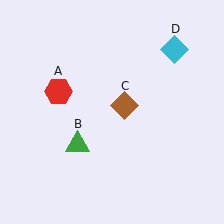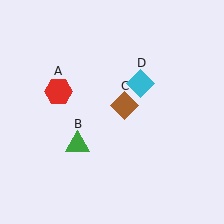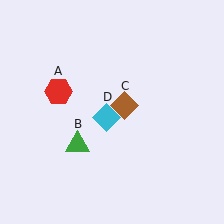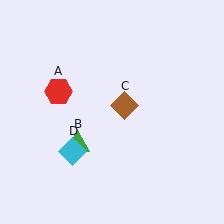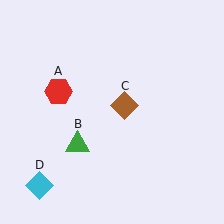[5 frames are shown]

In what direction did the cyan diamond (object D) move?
The cyan diamond (object D) moved down and to the left.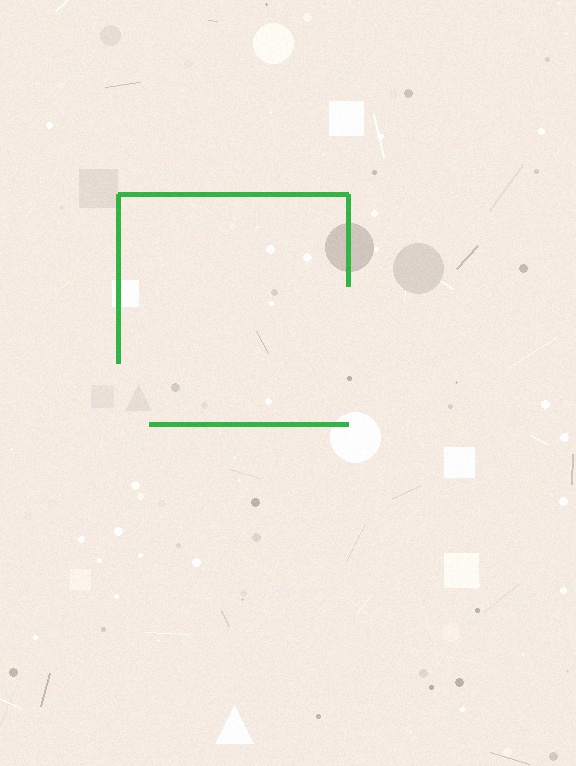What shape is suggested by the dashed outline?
The dashed outline suggests a square.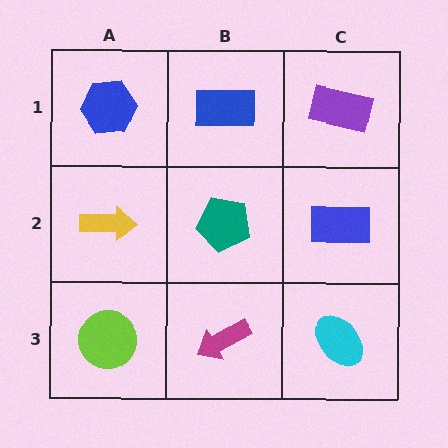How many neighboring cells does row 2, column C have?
3.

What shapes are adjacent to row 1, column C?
A blue rectangle (row 2, column C), a blue rectangle (row 1, column B).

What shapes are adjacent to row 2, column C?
A purple rectangle (row 1, column C), a cyan ellipse (row 3, column C), a teal pentagon (row 2, column B).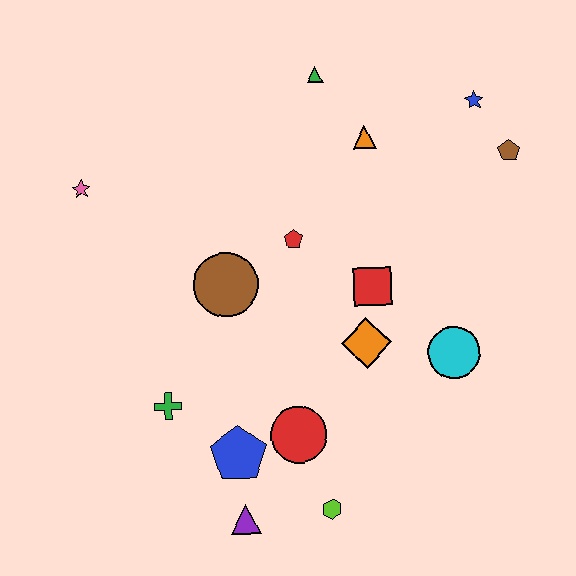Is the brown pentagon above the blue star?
No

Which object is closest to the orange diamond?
The red square is closest to the orange diamond.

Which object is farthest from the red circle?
The blue star is farthest from the red circle.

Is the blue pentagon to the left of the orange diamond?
Yes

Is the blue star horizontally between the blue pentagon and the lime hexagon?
No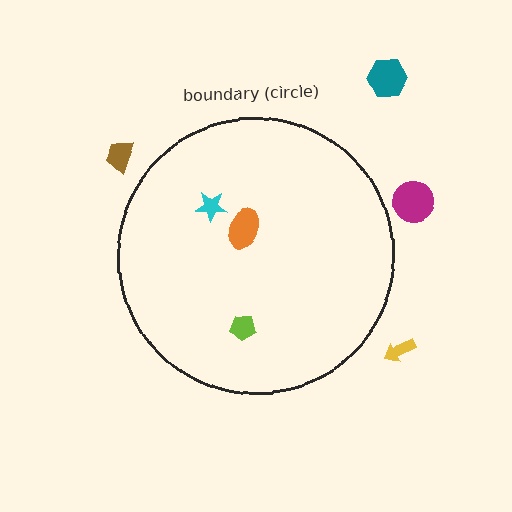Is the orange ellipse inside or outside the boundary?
Inside.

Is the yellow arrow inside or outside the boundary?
Outside.